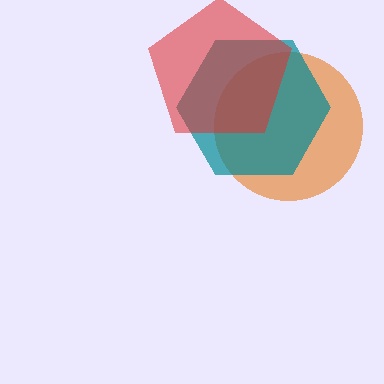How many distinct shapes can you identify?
There are 3 distinct shapes: an orange circle, a teal hexagon, a red pentagon.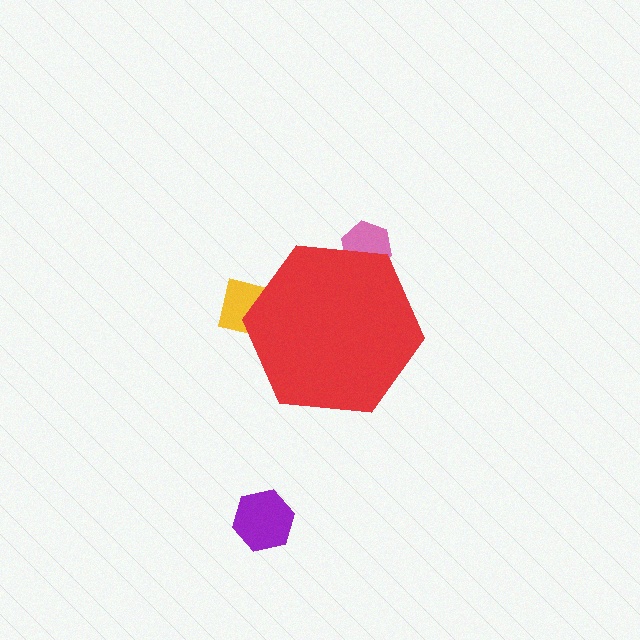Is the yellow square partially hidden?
Yes, the yellow square is partially hidden behind the red hexagon.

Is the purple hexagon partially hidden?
No, the purple hexagon is fully visible.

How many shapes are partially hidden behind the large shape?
2 shapes are partially hidden.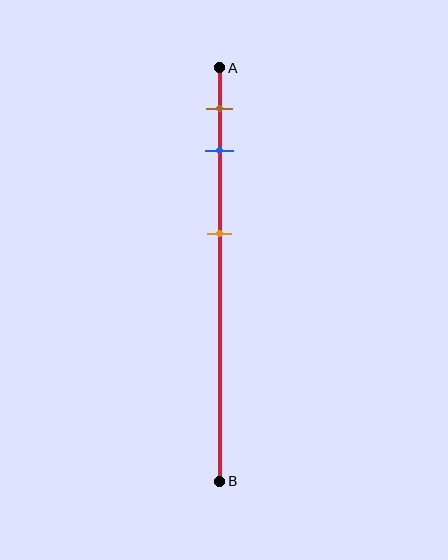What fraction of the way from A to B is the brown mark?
The brown mark is approximately 10% (0.1) of the way from A to B.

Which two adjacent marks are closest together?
The brown and blue marks are the closest adjacent pair.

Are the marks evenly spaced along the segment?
No, the marks are not evenly spaced.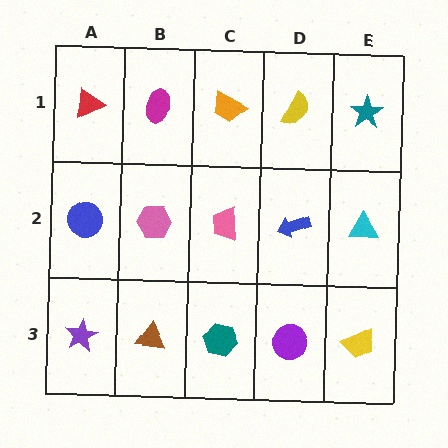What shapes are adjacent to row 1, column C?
A pink trapezoid (row 2, column C), a magenta ellipse (row 1, column B), a yellow semicircle (row 1, column D).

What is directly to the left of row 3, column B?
A purple star.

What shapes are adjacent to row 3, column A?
A blue circle (row 2, column A), a brown triangle (row 3, column B).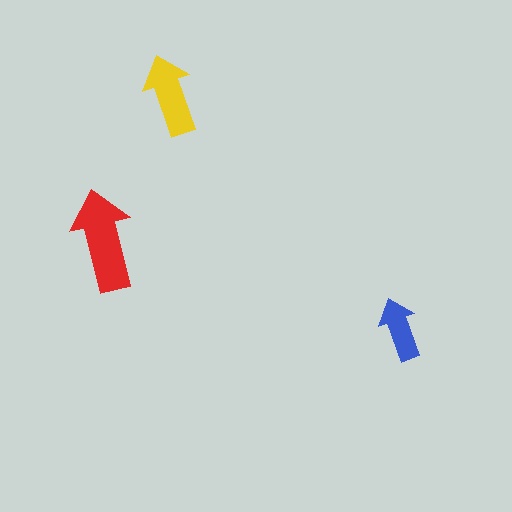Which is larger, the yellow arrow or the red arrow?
The red one.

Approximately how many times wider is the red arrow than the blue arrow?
About 1.5 times wider.